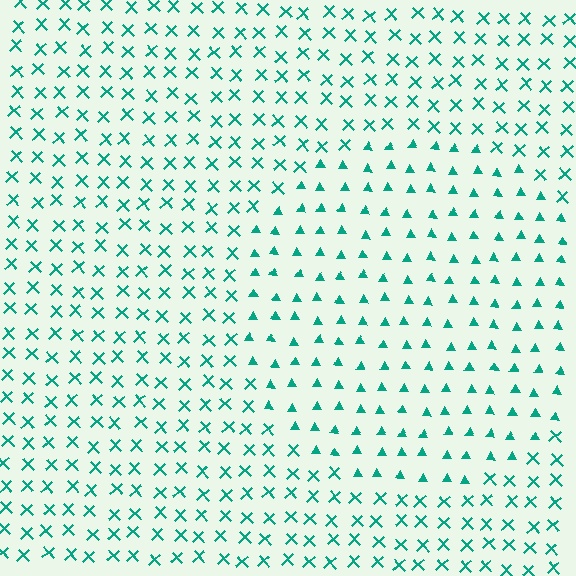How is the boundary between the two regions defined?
The boundary is defined by a change in element shape: triangles inside vs. X marks outside. All elements share the same color and spacing.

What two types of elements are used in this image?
The image uses triangles inside the circle region and X marks outside it.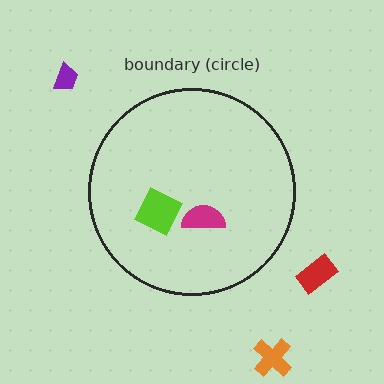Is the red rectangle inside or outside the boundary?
Outside.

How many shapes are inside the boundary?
2 inside, 3 outside.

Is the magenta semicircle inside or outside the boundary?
Inside.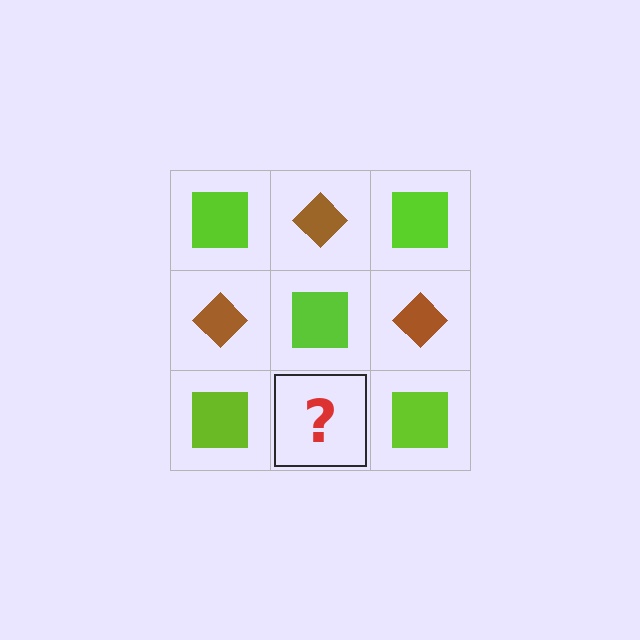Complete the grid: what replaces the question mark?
The question mark should be replaced with a brown diamond.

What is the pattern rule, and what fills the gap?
The rule is that it alternates lime square and brown diamond in a checkerboard pattern. The gap should be filled with a brown diamond.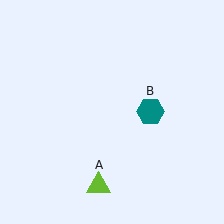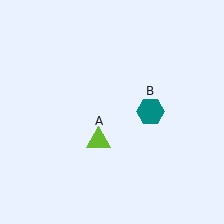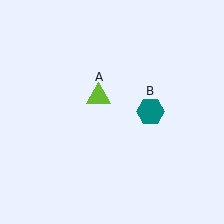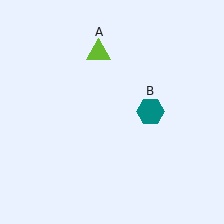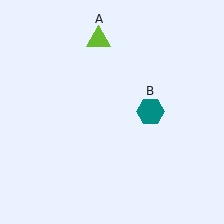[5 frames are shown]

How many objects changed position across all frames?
1 object changed position: lime triangle (object A).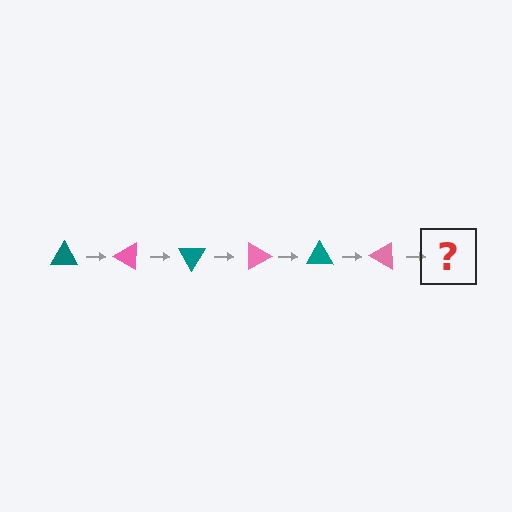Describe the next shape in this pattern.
It should be a teal triangle, rotated 180 degrees from the start.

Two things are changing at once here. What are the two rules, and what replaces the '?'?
The two rules are that it rotates 30 degrees each step and the color cycles through teal and pink. The '?' should be a teal triangle, rotated 180 degrees from the start.